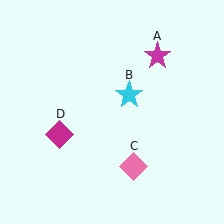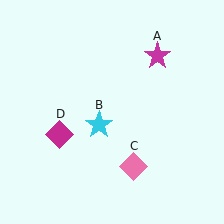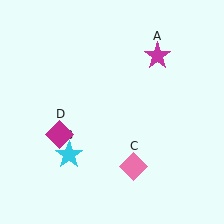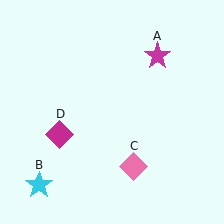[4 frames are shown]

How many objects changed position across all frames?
1 object changed position: cyan star (object B).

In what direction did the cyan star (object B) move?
The cyan star (object B) moved down and to the left.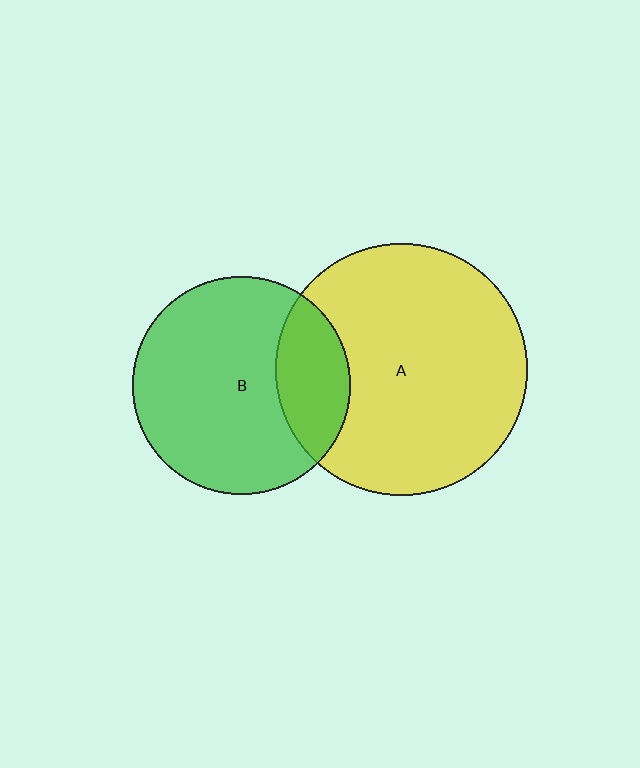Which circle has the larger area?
Circle A (yellow).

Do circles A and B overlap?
Yes.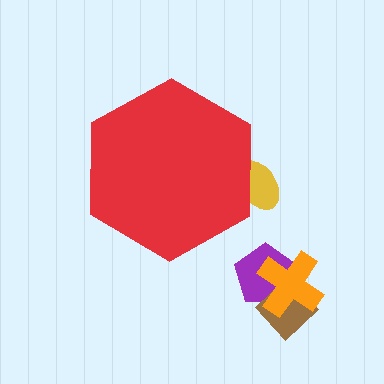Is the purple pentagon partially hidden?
No, the purple pentagon is fully visible.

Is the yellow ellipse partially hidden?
Yes, the yellow ellipse is partially hidden behind the red hexagon.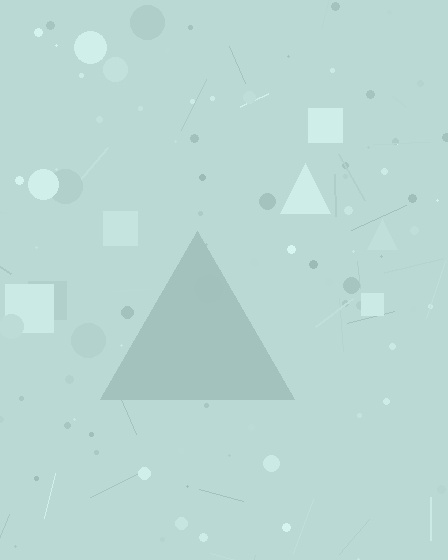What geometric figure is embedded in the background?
A triangle is embedded in the background.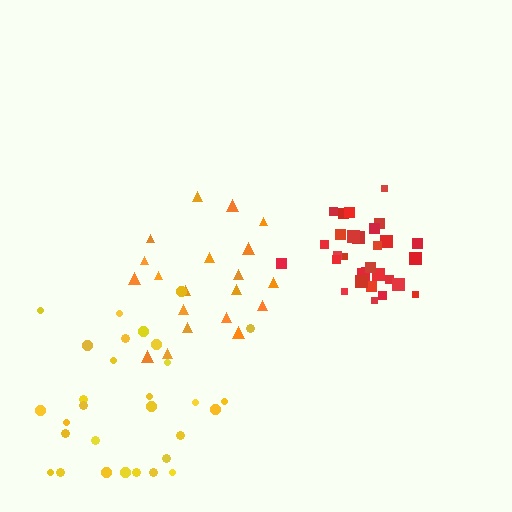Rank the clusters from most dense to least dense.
red, orange, yellow.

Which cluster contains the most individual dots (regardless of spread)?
Red (31).